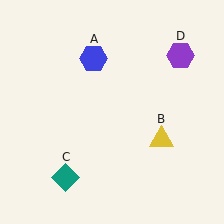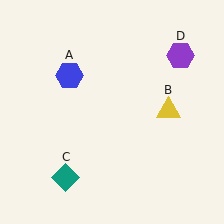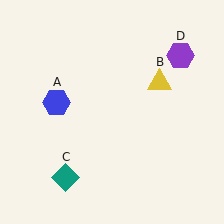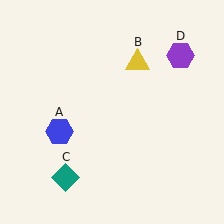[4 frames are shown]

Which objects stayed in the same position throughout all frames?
Teal diamond (object C) and purple hexagon (object D) remained stationary.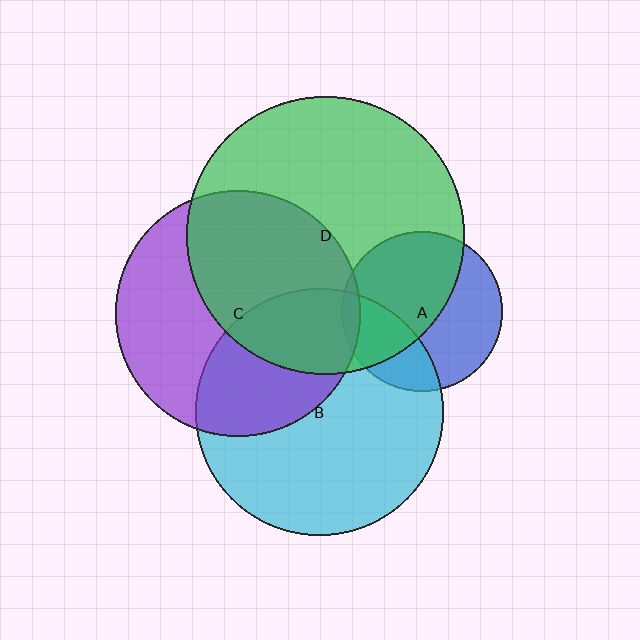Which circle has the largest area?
Circle D (green).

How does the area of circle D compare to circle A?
Approximately 3.0 times.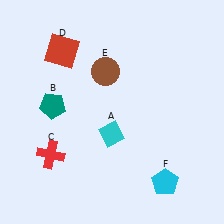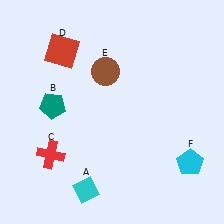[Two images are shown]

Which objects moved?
The objects that moved are: the cyan diamond (A), the cyan pentagon (F).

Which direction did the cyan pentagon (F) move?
The cyan pentagon (F) moved right.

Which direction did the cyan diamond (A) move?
The cyan diamond (A) moved down.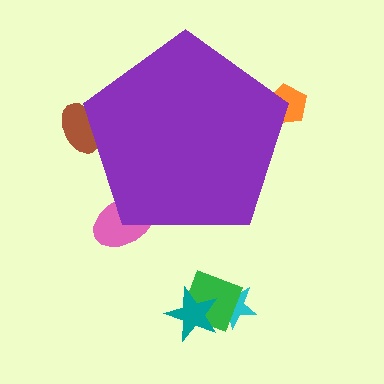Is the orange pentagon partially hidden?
Yes, the orange pentagon is partially hidden behind the purple pentagon.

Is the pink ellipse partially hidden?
Yes, the pink ellipse is partially hidden behind the purple pentagon.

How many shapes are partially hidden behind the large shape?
3 shapes are partially hidden.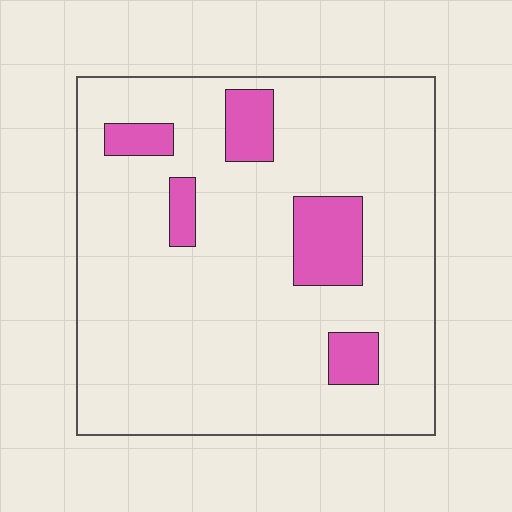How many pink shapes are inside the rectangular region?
5.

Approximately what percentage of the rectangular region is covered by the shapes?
Approximately 15%.